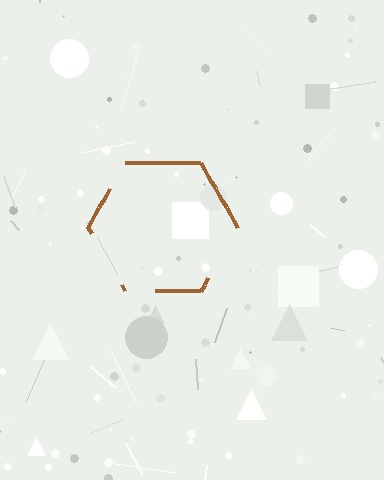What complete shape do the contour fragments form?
The contour fragments form a hexagon.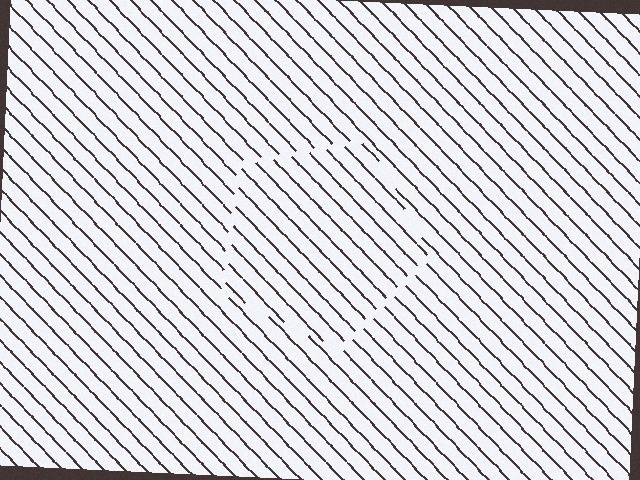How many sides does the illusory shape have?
5 sides — the line-ends trace a pentagon.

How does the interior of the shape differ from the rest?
The interior of the shape contains the same grating, shifted by half a period — the contour is defined by the phase discontinuity where line-ends from the inner and outer gratings abut.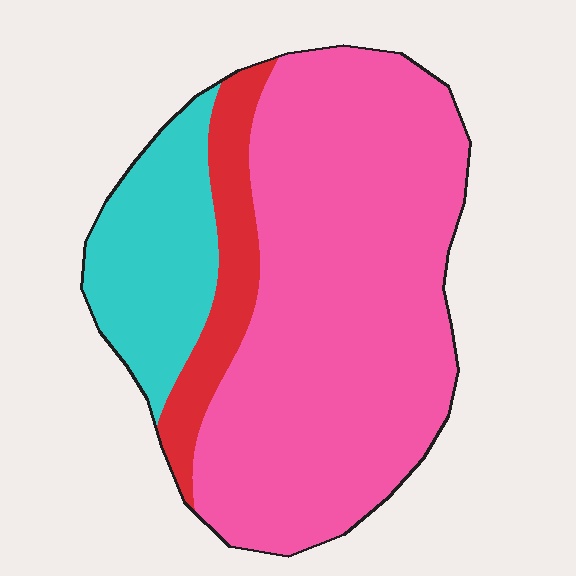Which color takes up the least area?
Red, at roughly 10%.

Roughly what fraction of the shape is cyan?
Cyan takes up about one fifth (1/5) of the shape.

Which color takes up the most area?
Pink, at roughly 70%.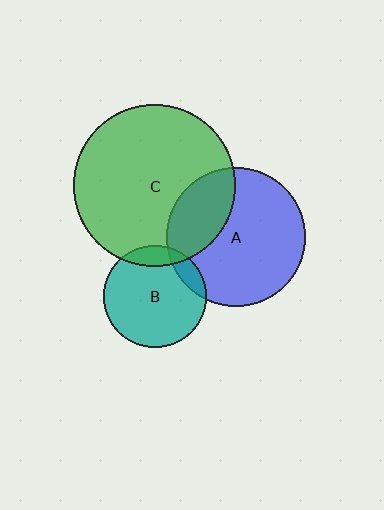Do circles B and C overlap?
Yes.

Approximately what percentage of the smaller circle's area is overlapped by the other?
Approximately 10%.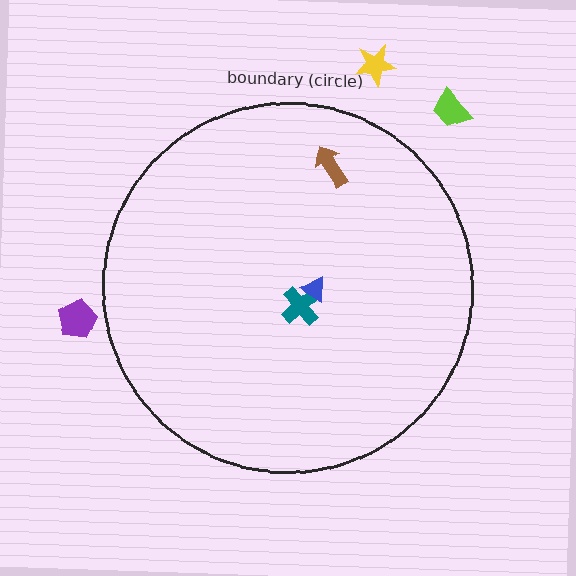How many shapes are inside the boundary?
3 inside, 3 outside.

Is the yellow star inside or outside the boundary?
Outside.